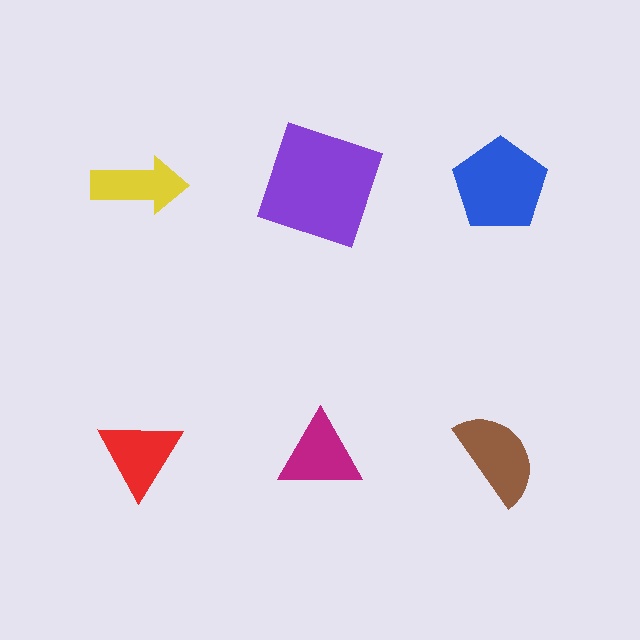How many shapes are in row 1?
3 shapes.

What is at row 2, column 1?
A red triangle.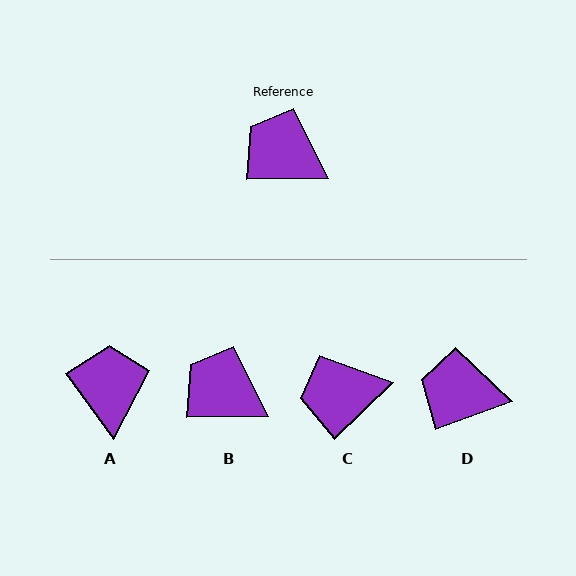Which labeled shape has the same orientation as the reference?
B.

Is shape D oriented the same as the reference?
No, it is off by about 20 degrees.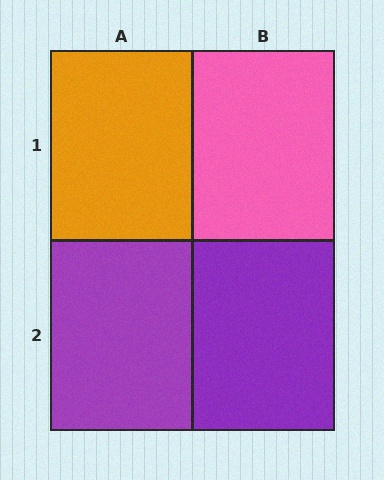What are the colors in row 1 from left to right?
Orange, pink.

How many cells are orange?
1 cell is orange.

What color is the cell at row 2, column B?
Purple.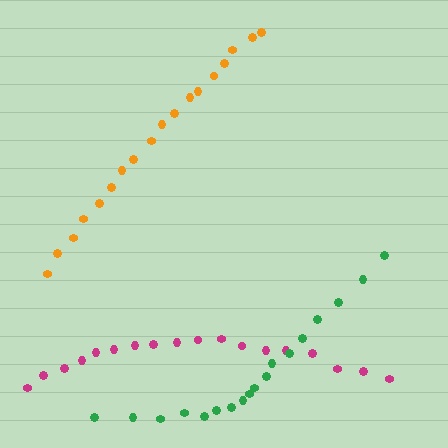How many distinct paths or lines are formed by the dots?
There are 3 distinct paths.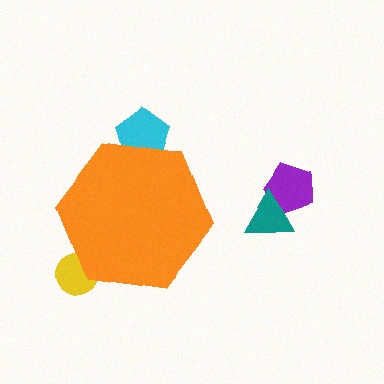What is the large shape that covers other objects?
An orange hexagon.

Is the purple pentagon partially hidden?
No, the purple pentagon is fully visible.